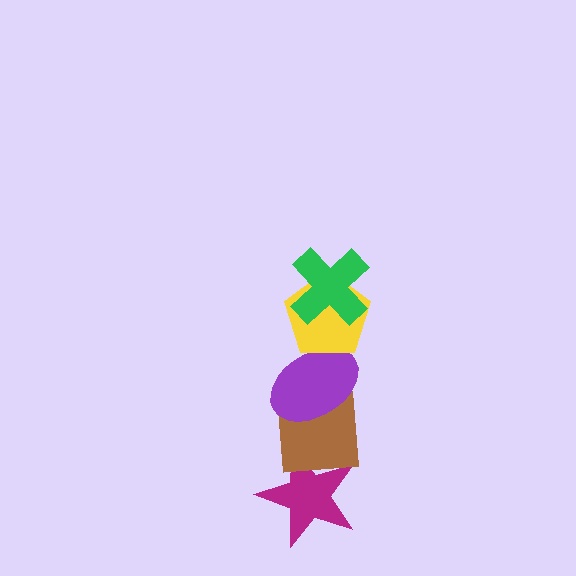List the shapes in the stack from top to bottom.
From top to bottom: the green cross, the yellow pentagon, the purple ellipse, the brown square, the magenta star.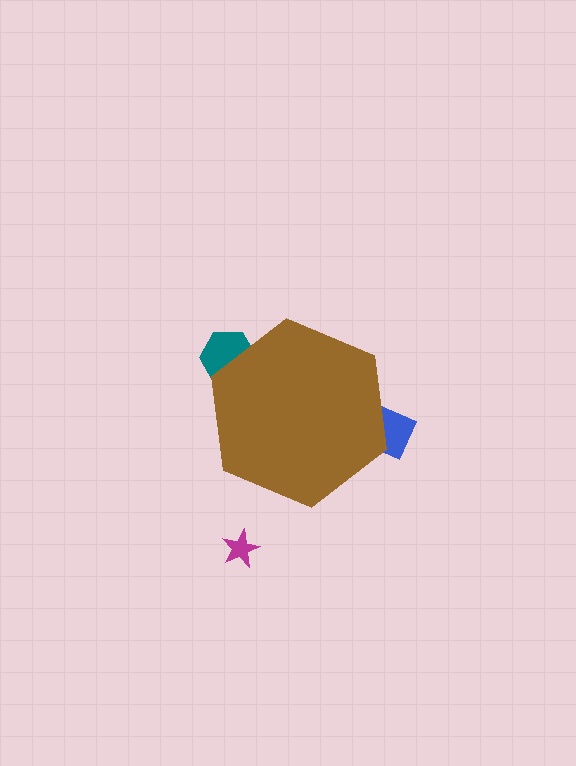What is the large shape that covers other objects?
A brown hexagon.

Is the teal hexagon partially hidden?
Yes, the teal hexagon is partially hidden behind the brown hexagon.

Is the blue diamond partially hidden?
Yes, the blue diamond is partially hidden behind the brown hexagon.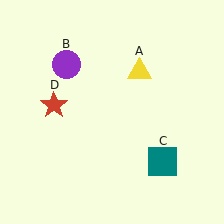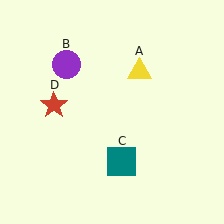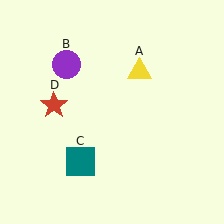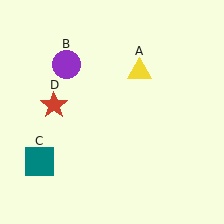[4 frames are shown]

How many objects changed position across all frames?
1 object changed position: teal square (object C).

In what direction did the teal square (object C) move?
The teal square (object C) moved left.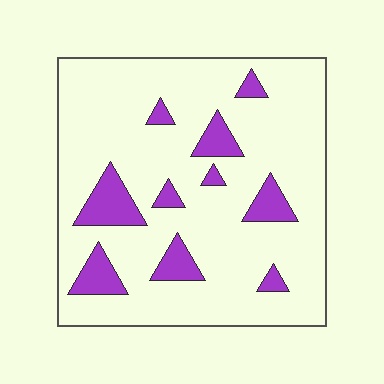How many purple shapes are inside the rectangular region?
10.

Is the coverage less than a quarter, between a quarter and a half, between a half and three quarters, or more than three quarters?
Less than a quarter.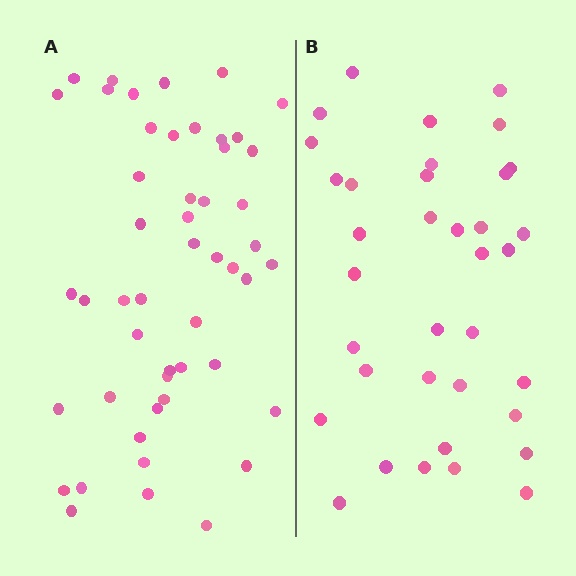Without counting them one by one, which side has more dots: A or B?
Region A (the left region) has more dots.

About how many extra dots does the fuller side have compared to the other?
Region A has approximately 15 more dots than region B.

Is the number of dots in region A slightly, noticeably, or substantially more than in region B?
Region A has noticeably more, but not dramatically so. The ratio is roughly 1.4 to 1.